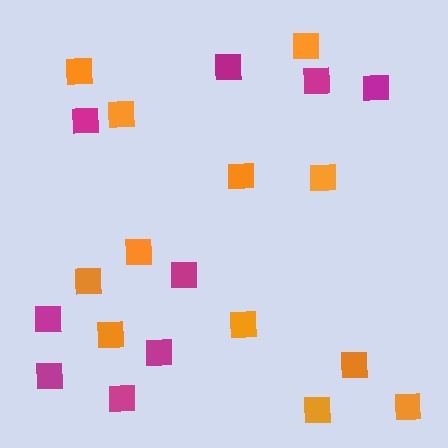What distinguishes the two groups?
There are 2 groups: one group of magenta squares (9) and one group of orange squares (12).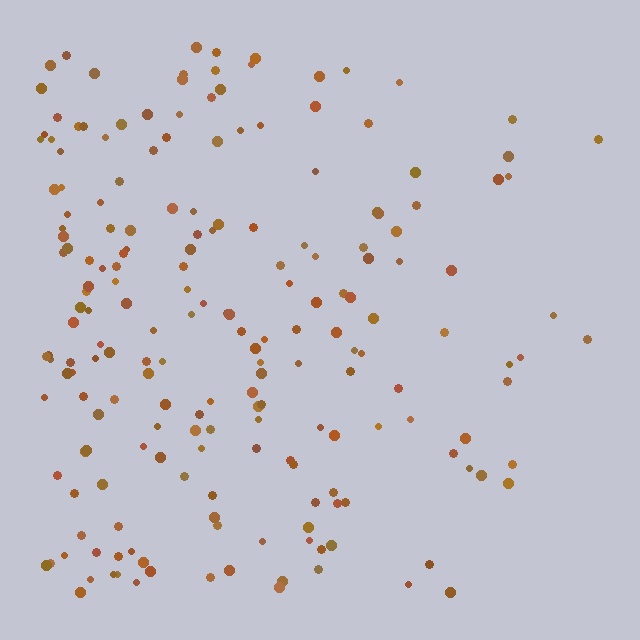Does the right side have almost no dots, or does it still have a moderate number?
Still a moderate number, just noticeably fewer than the left.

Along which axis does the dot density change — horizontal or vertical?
Horizontal.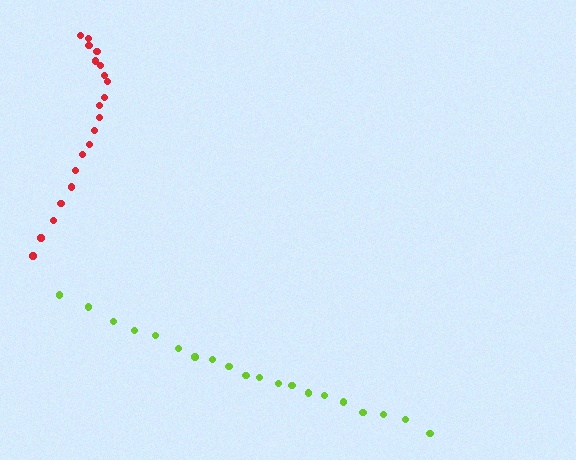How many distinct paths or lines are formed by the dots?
There are 2 distinct paths.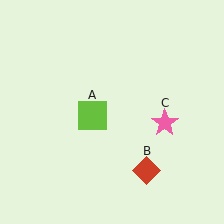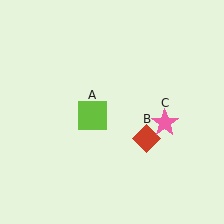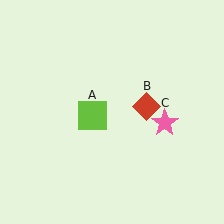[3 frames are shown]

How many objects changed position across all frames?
1 object changed position: red diamond (object B).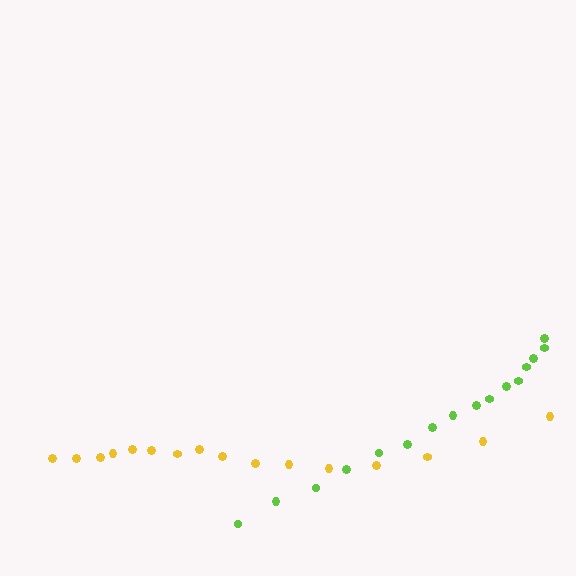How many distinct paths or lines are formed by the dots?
There are 2 distinct paths.